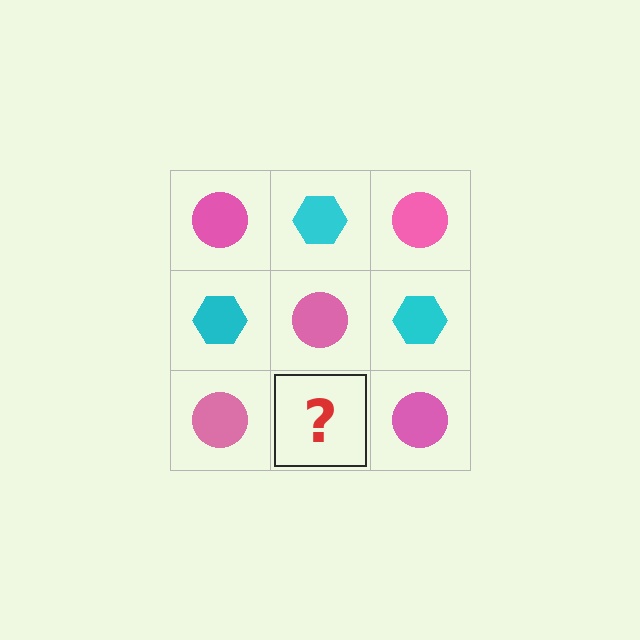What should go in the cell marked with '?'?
The missing cell should contain a cyan hexagon.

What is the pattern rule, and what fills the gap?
The rule is that it alternates pink circle and cyan hexagon in a checkerboard pattern. The gap should be filled with a cyan hexagon.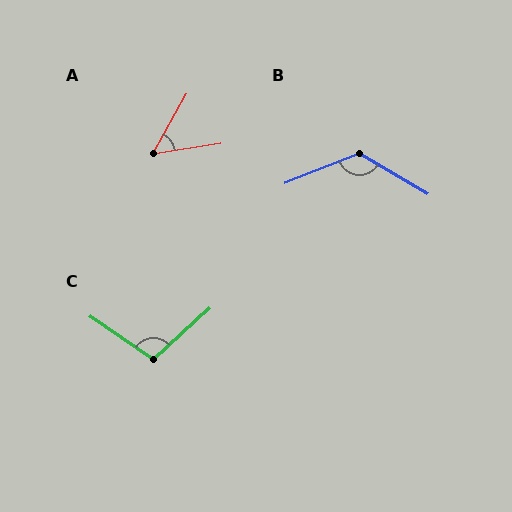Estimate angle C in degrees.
Approximately 103 degrees.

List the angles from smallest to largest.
A (52°), C (103°), B (128°).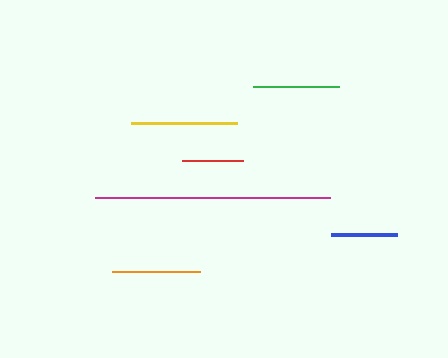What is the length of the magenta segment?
The magenta segment is approximately 235 pixels long.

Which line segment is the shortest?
The red line is the shortest at approximately 61 pixels.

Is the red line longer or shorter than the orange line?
The orange line is longer than the red line.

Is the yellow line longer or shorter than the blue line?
The yellow line is longer than the blue line.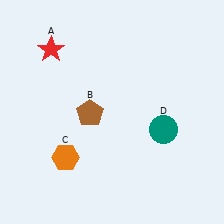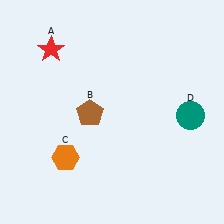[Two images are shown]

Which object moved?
The teal circle (D) moved right.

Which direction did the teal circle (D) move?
The teal circle (D) moved right.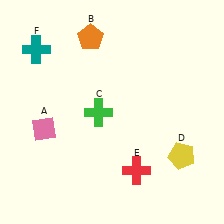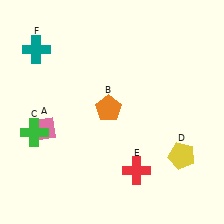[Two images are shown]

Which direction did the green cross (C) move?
The green cross (C) moved left.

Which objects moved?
The objects that moved are: the orange pentagon (B), the green cross (C).